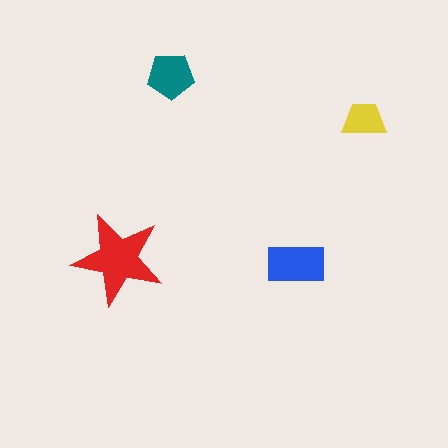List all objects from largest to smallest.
The red star, the blue rectangle, the teal pentagon, the yellow trapezoid.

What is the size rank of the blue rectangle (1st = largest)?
2nd.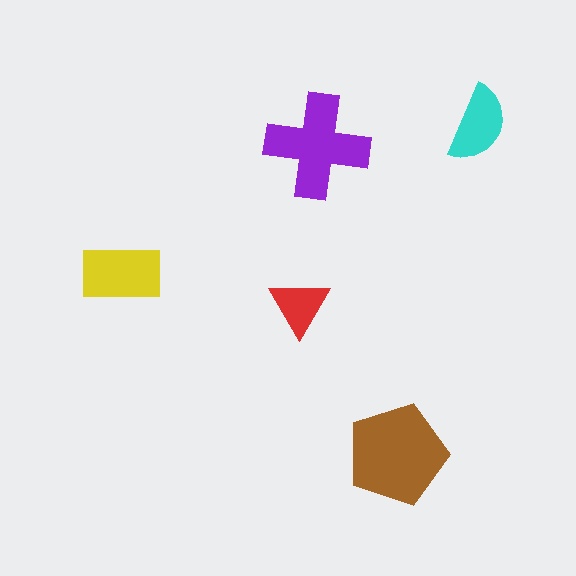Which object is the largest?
The brown pentagon.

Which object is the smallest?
The red triangle.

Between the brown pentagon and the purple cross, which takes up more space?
The brown pentagon.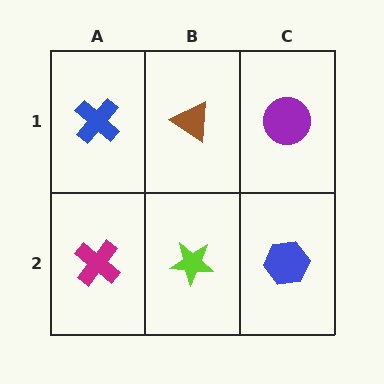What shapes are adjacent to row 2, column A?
A blue cross (row 1, column A), a lime star (row 2, column B).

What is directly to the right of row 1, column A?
A brown triangle.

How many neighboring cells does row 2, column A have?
2.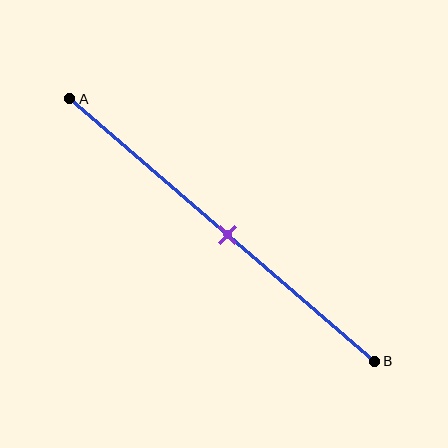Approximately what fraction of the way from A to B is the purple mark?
The purple mark is approximately 50% of the way from A to B.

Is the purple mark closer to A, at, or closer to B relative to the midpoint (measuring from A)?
The purple mark is approximately at the midpoint of segment AB.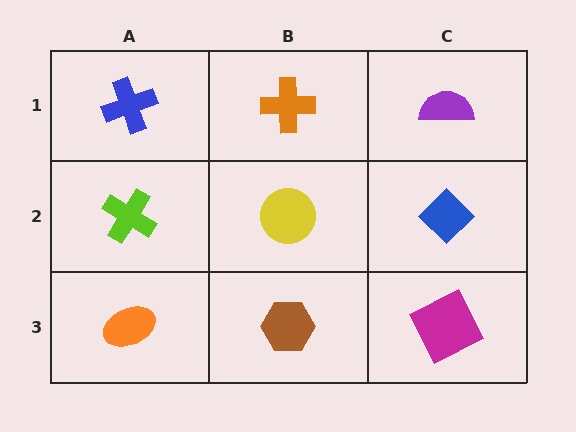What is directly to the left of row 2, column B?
A lime cross.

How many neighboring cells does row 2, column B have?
4.